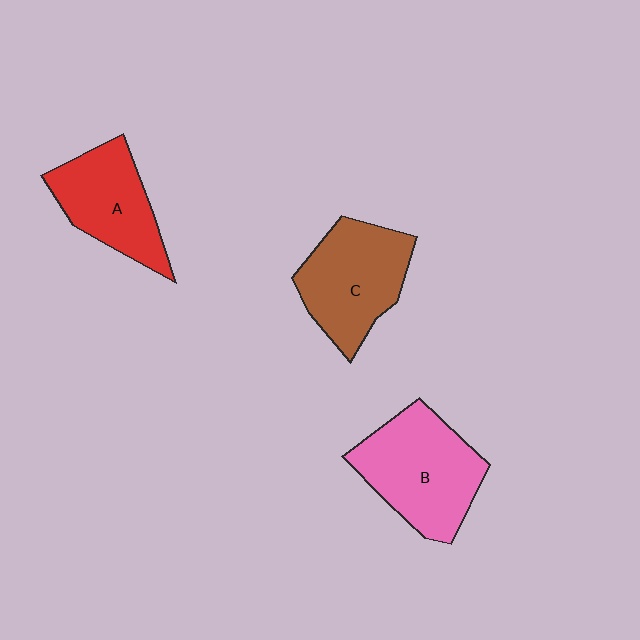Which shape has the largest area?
Shape B (pink).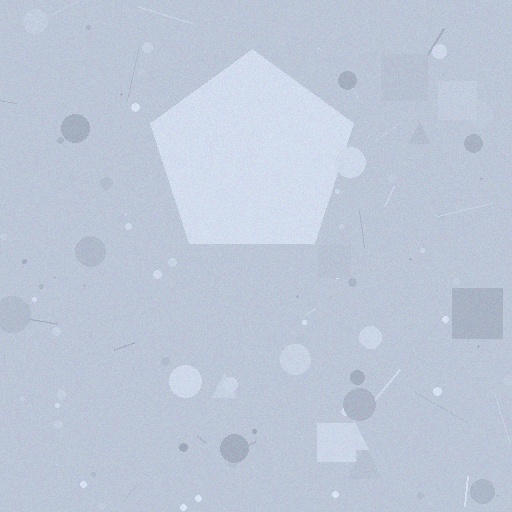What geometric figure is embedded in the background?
A pentagon is embedded in the background.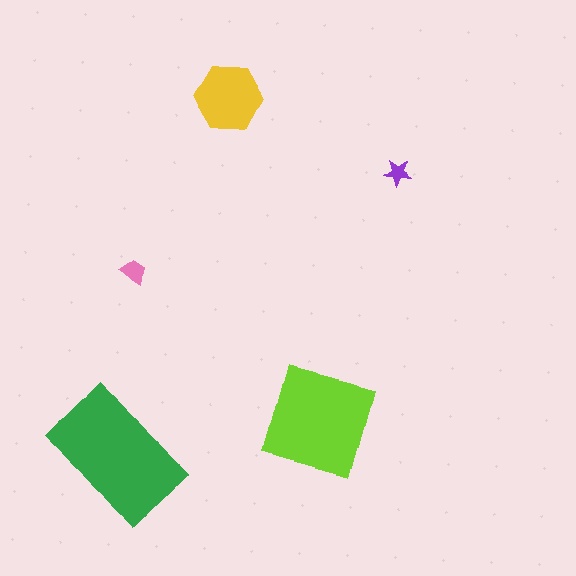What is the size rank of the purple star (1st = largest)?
5th.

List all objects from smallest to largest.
The purple star, the pink trapezoid, the yellow hexagon, the lime square, the green rectangle.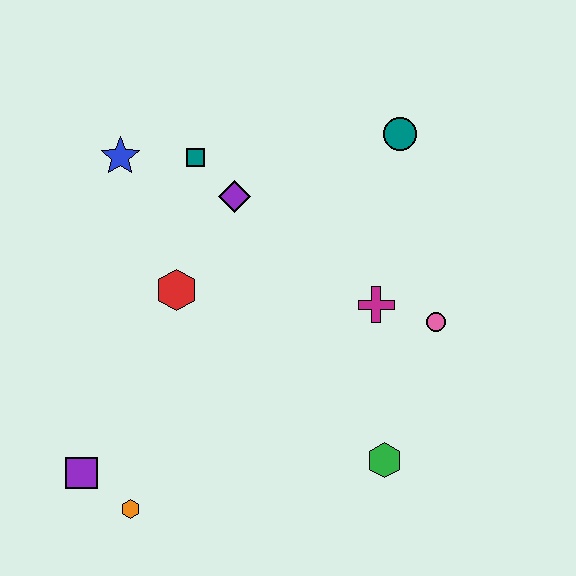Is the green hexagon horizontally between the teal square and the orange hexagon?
No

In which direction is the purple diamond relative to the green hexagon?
The purple diamond is above the green hexagon.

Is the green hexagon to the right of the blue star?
Yes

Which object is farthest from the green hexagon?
The blue star is farthest from the green hexagon.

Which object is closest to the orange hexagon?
The purple square is closest to the orange hexagon.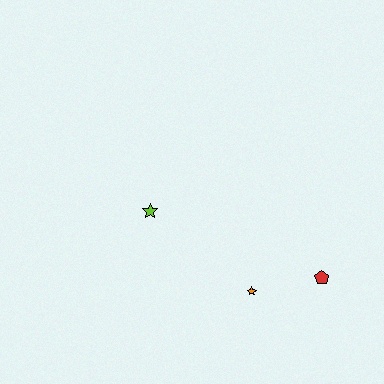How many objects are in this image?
There are 3 objects.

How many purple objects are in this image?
There are no purple objects.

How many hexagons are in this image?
There are no hexagons.